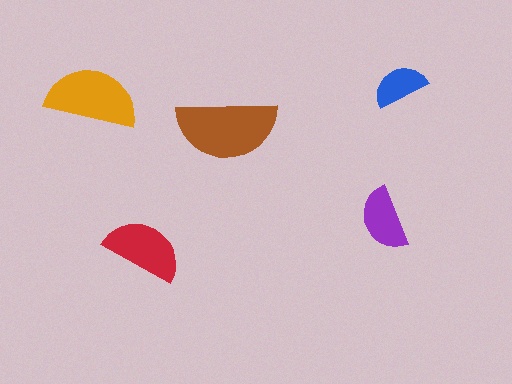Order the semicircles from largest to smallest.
the brown one, the orange one, the red one, the purple one, the blue one.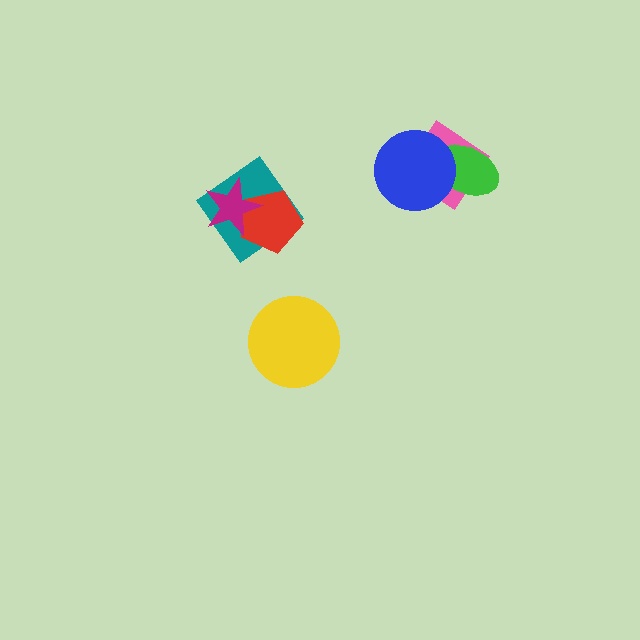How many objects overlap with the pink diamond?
2 objects overlap with the pink diamond.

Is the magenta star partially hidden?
No, no other shape covers it.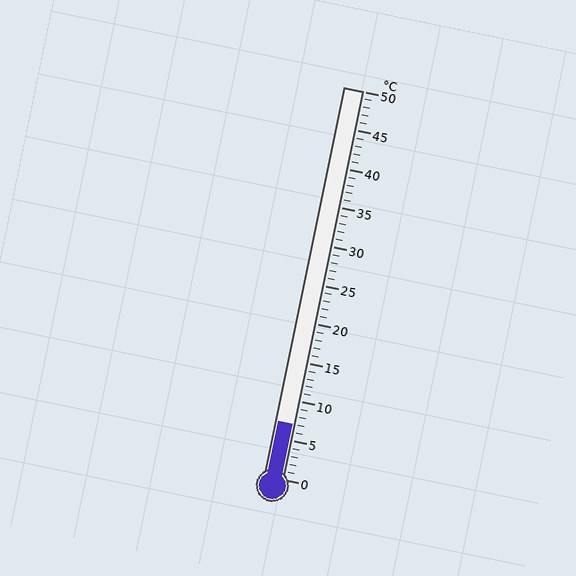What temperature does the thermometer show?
The thermometer shows approximately 7°C.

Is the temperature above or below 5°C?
The temperature is above 5°C.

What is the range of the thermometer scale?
The thermometer scale ranges from 0°C to 50°C.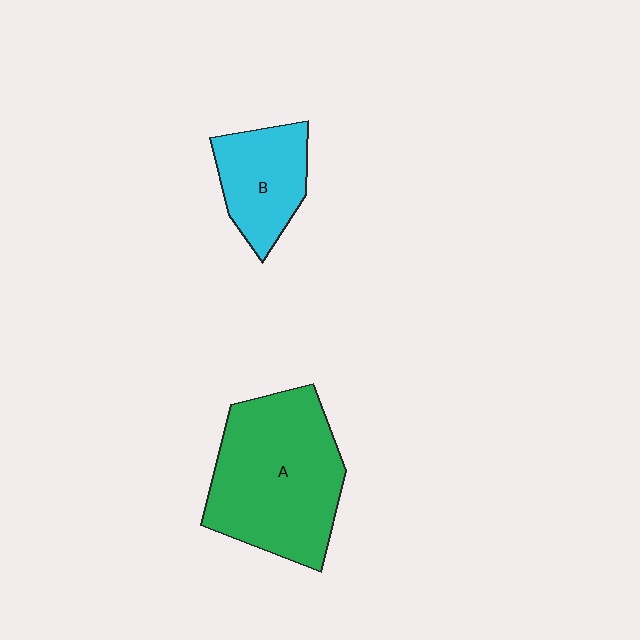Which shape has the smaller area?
Shape B (cyan).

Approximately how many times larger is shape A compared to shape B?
Approximately 2.1 times.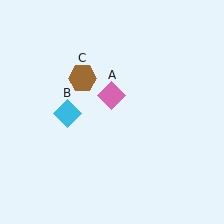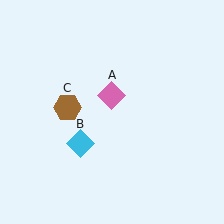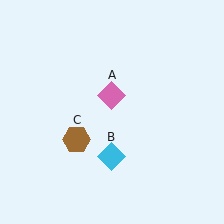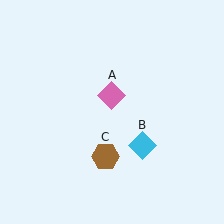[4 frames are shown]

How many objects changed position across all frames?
2 objects changed position: cyan diamond (object B), brown hexagon (object C).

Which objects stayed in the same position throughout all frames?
Pink diamond (object A) remained stationary.